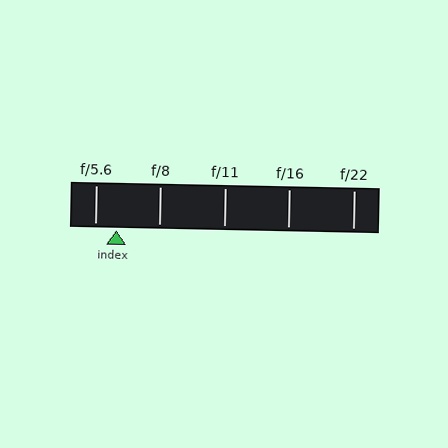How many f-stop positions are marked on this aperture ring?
There are 5 f-stop positions marked.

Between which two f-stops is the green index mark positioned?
The index mark is between f/5.6 and f/8.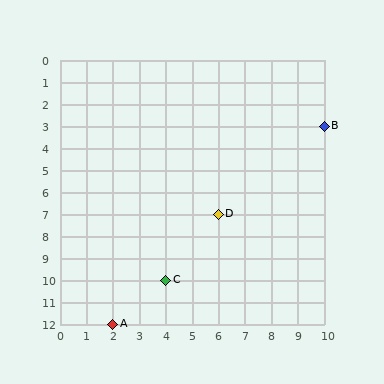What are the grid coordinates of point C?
Point C is at grid coordinates (4, 10).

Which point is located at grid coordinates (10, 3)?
Point B is at (10, 3).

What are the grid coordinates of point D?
Point D is at grid coordinates (6, 7).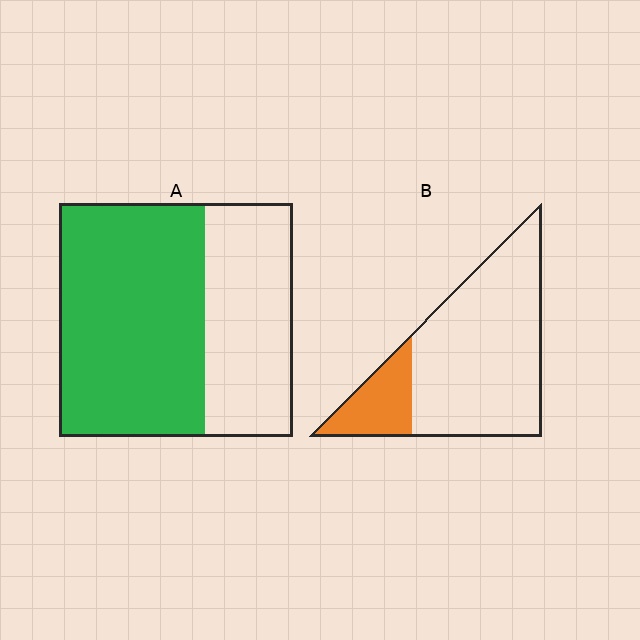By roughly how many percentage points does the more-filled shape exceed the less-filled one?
By roughly 45 percentage points (A over B).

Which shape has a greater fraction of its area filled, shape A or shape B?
Shape A.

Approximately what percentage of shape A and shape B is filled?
A is approximately 60% and B is approximately 20%.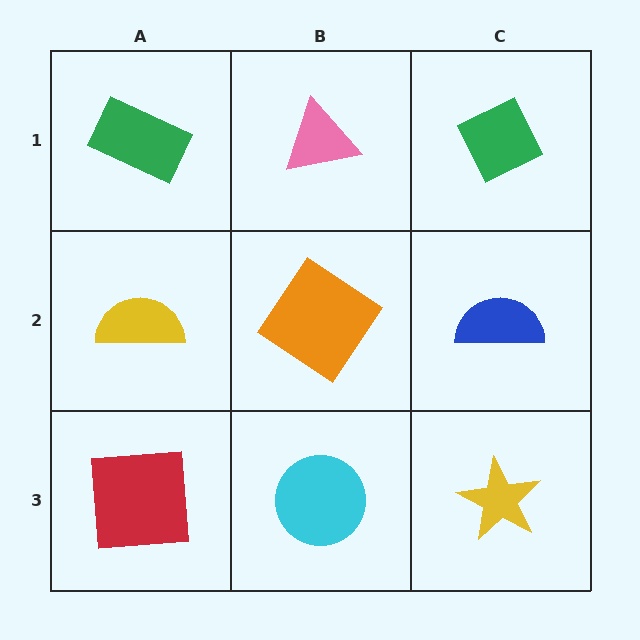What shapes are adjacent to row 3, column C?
A blue semicircle (row 2, column C), a cyan circle (row 3, column B).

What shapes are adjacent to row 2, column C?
A green diamond (row 1, column C), a yellow star (row 3, column C), an orange diamond (row 2, column B).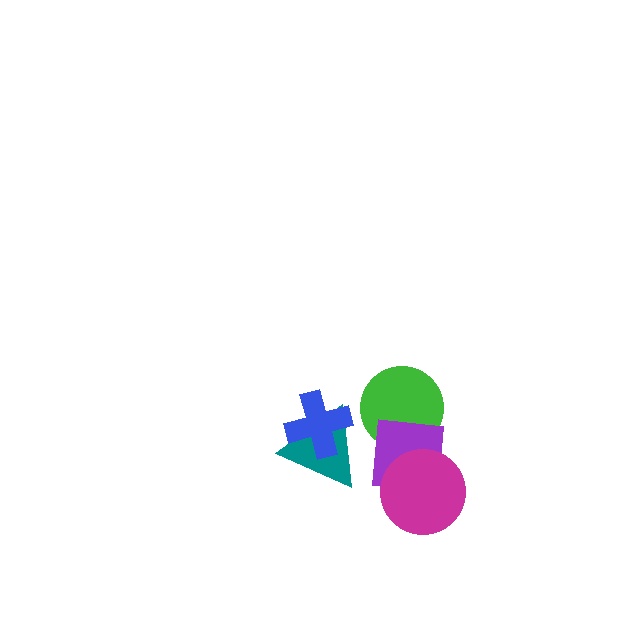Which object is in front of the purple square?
The magenta circle is in front of the purple square.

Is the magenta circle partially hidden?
No, no other shape covers it.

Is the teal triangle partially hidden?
Yes, it is partially covered by another shape.